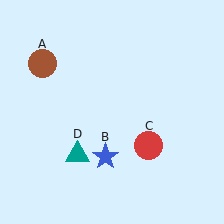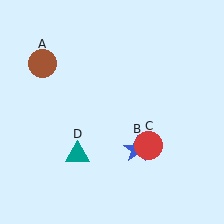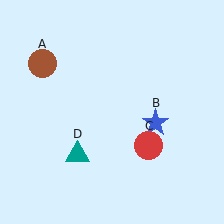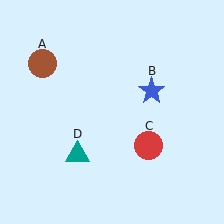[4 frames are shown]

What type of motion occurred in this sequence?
The blue star (object B) rotated counterclockwise around the center of the scene.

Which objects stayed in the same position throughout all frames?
Brown circle (object A) and red circle (object C) and teal triangle (object D) remained stationary.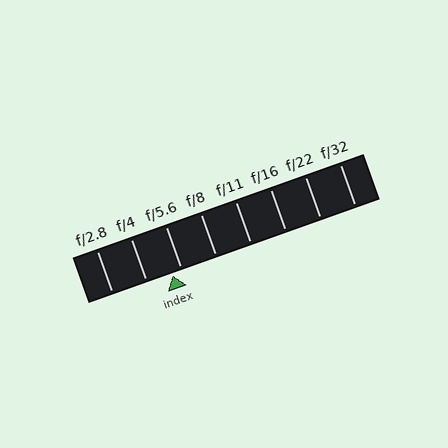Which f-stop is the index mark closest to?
The index mark is closest to f/5.6.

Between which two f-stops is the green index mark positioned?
The index mark is between f/4 and f/5.6.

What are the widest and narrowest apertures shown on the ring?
The widest aperture shown is f/2.8 and the narrowest is f/32.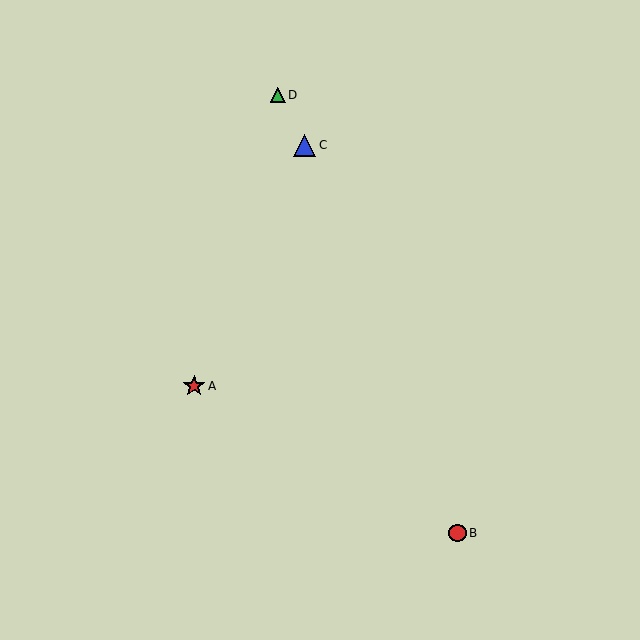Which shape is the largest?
The blue triangle (labeled C) is the largest.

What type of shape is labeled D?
Shape D is a green triangle.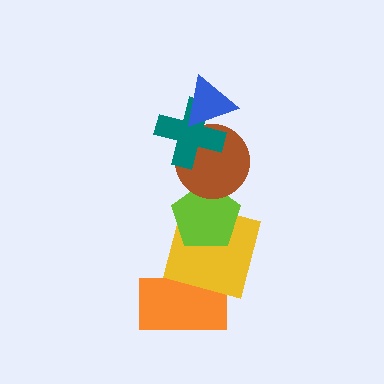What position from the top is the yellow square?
The yellow square is 5th from the top.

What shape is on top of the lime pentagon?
The brown circle is on top of the lime pentagon.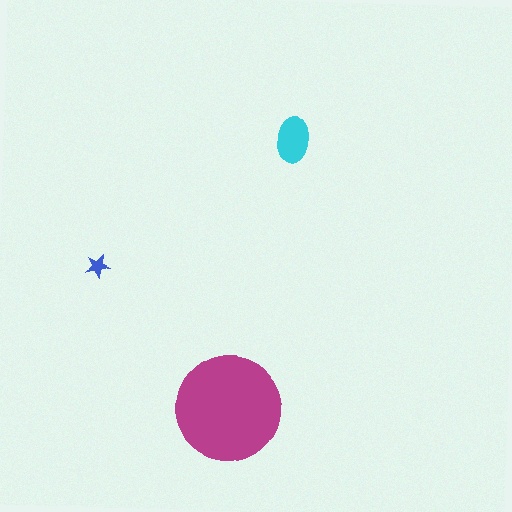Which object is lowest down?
The magenta circle is bottommost.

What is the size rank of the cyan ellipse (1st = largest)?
2nd.